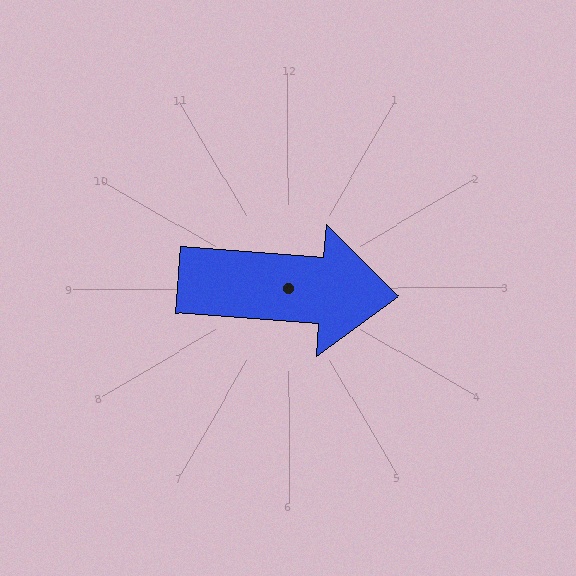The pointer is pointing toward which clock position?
Roughly 3 o'clock.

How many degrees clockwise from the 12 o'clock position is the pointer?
Approximately 94 degrees.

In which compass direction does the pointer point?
East.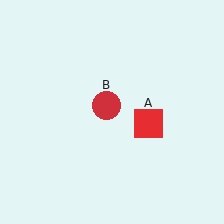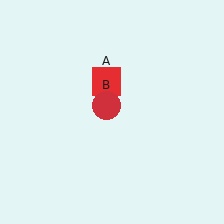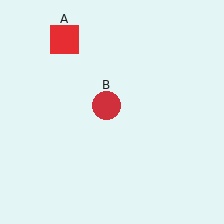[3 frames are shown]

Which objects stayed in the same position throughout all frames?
Red circle (object B) remained stationary.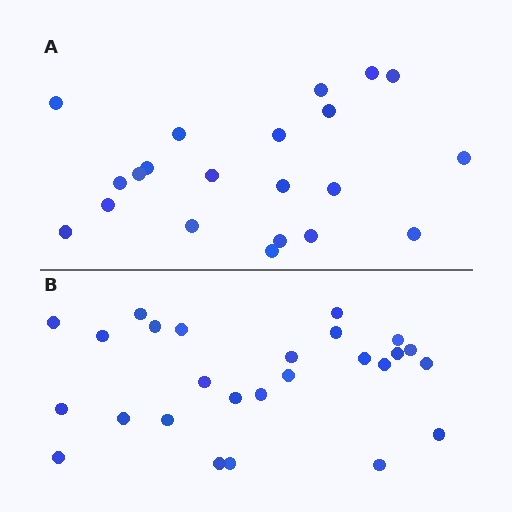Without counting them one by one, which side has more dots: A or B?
Region B (the bottom region) has more dots.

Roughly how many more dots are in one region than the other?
Region B has about 5 more dots than region A.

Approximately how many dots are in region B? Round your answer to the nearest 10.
About 30 dots. (The exact count is 26, which rounds to 30.)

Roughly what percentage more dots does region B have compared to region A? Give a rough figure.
About 25% more.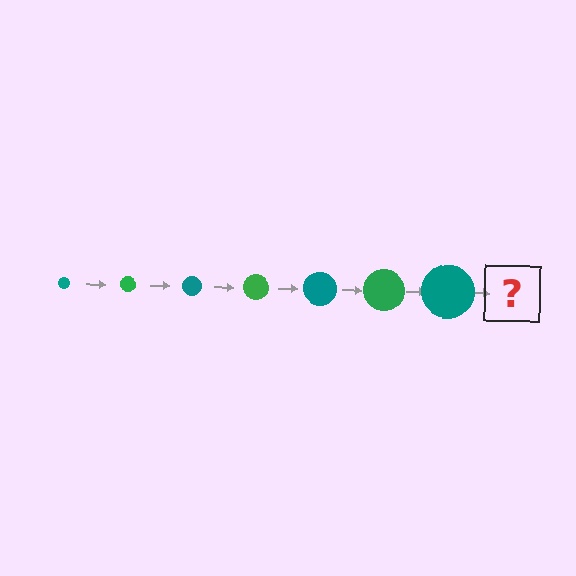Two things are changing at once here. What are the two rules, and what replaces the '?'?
The two rules are that the circle grows larger each step and the color cycles through teal and green. The '?' should be a green circle, larger than the previous one.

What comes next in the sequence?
The next element should be a green circle, larger than the previous one.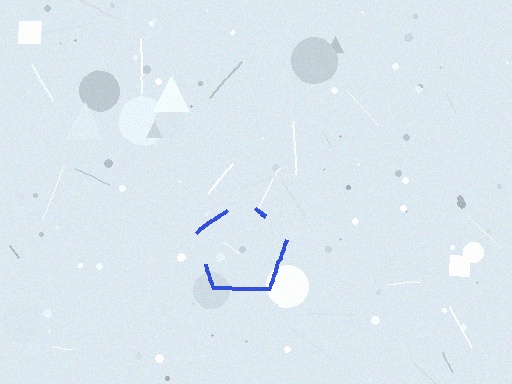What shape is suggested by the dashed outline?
The dashed outline suggests a pentagon.